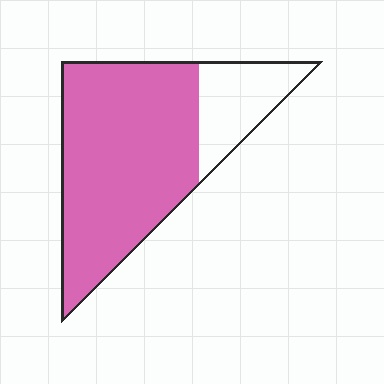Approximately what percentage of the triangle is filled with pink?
Approximately 80%.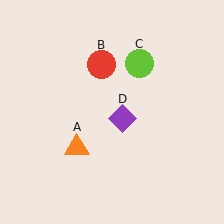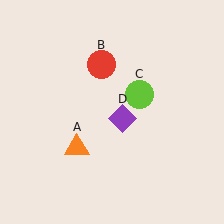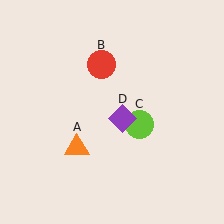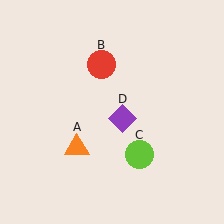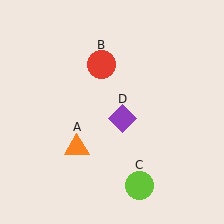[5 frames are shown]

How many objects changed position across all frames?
1 object changed position: lime circle (object C).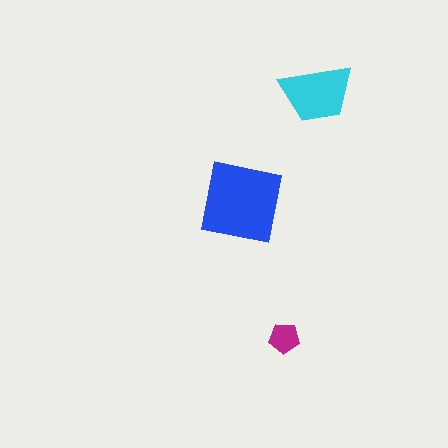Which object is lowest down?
The magenta pentagon is bottommost.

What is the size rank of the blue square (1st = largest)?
1st.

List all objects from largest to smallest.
The blue square, the cyan trapezoid, the magenta pentagon.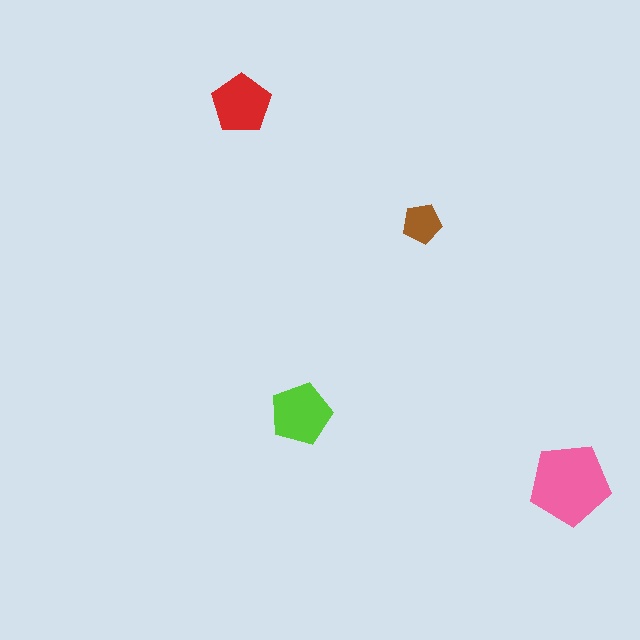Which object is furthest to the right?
The pink pentagon is rightmost.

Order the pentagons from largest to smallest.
the pink one, the lime one, the red one, the brown one.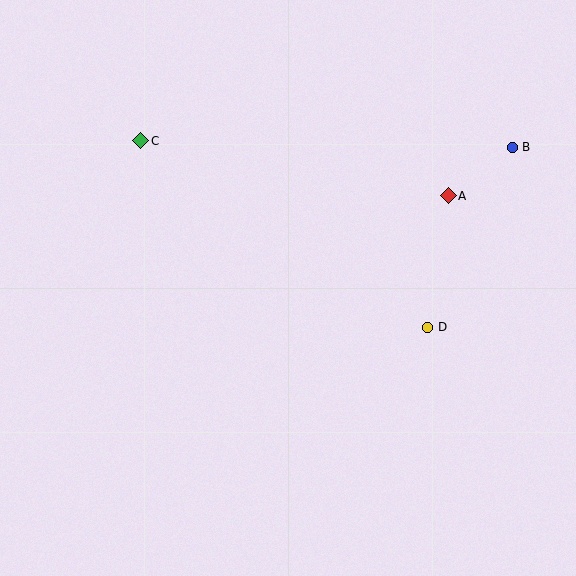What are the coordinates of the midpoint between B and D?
The midpoint between B and D is at (470, 237).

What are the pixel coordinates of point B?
Point B is at (512, 147).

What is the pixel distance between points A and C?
The distance between A and C is 312 pixels.